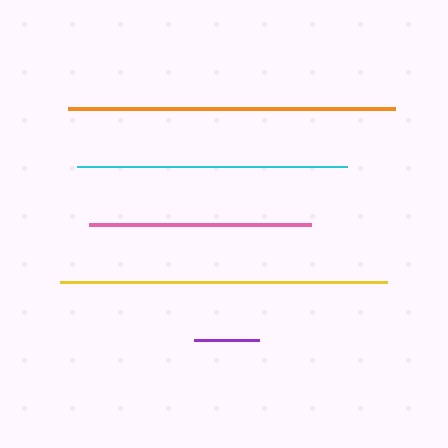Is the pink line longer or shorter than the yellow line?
The yellow line is longer than the pink line.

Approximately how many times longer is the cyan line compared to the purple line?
The cyan line is approximately 4.2 times the length of the purple line.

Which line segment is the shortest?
The purple line is the shortest at approximately 65 pixels.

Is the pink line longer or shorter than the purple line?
The pink line is longer than the purple line.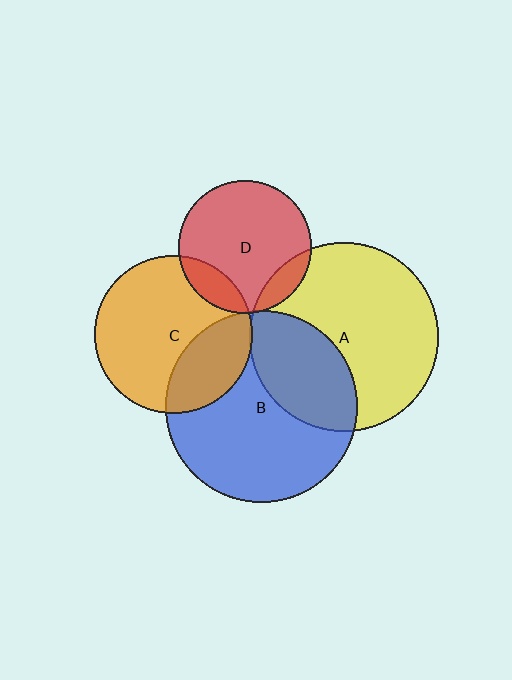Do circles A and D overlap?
Yes.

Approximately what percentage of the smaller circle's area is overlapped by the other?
Approximately 10%.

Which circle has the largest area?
Circle B (blue).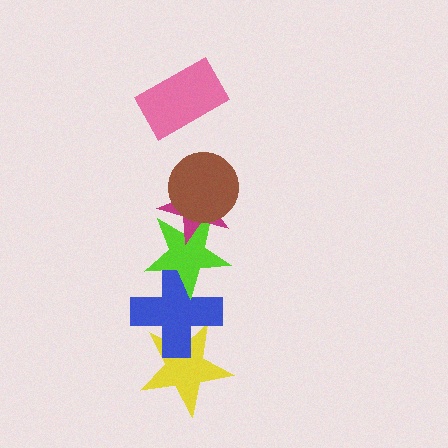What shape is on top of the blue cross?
The lime star is on top of the blue cross.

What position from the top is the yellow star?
The yellow star is 6th from the top.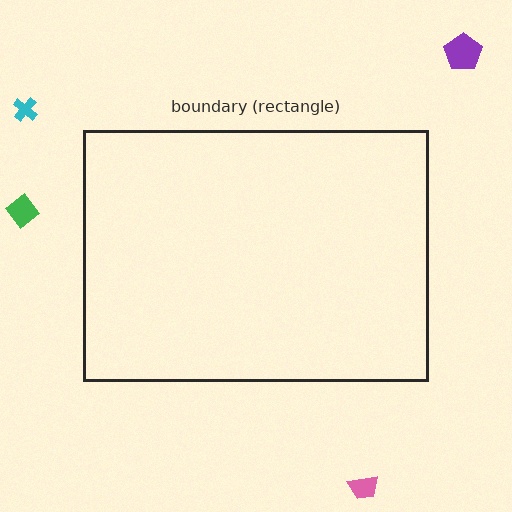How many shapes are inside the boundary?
0 inside, 4 outside.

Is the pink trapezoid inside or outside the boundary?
Outside.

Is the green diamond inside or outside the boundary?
Outside.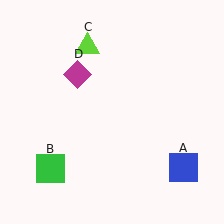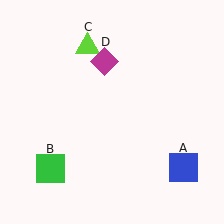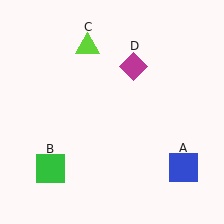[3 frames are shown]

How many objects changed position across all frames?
1 object changed position: magenta diamond (object D).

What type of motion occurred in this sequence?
The magenta diamond (object D) rotated clockwise around the center of the scene.